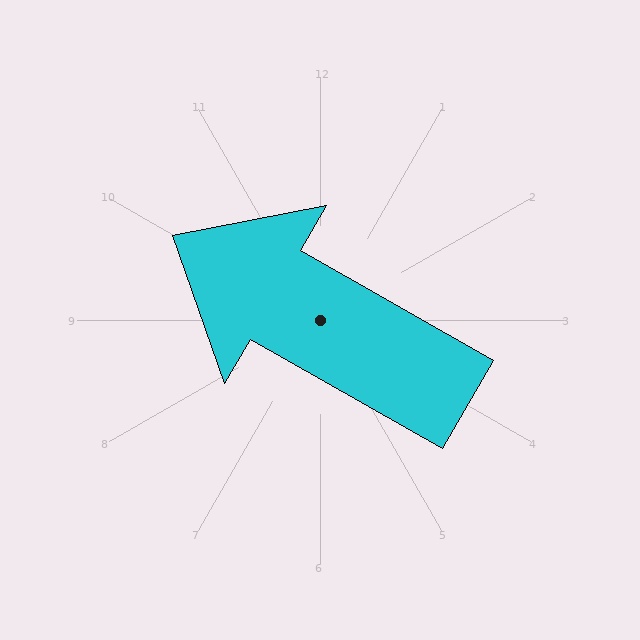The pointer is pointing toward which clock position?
Roughly 10 o'clock.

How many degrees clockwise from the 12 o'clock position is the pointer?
Approximately 300 degrees.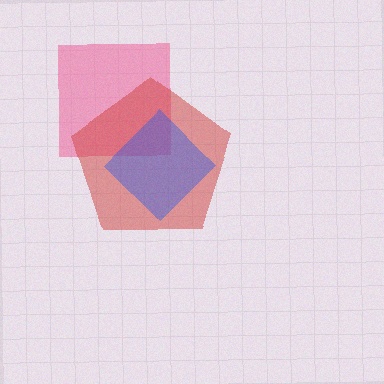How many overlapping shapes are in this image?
There are 3 overlapping shapes in the image.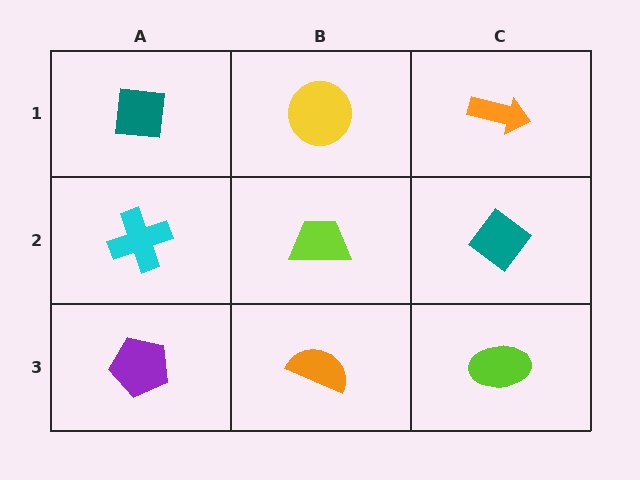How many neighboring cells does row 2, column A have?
3.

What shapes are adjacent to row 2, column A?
A teal square (row 1, column A), a purple pentagon (row 3, column A), a lime trapezoid (row 2, column B).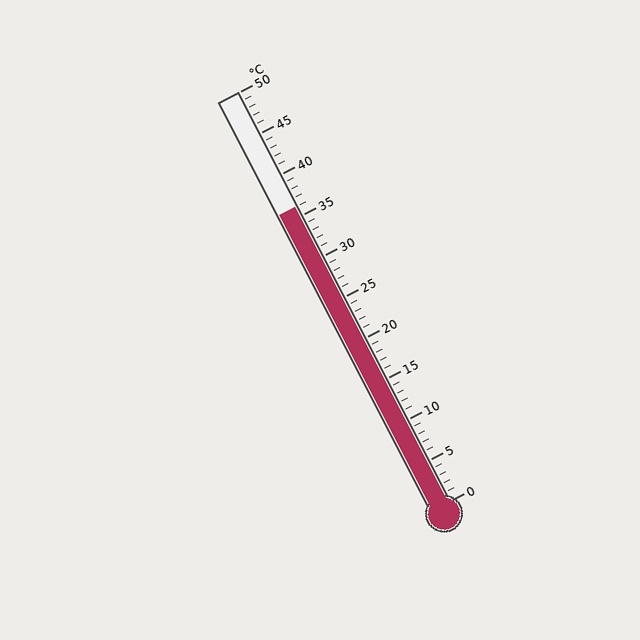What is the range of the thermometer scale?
The thermometer scale ranges from 0°C to 50°C.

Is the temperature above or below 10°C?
The temperature is above 10°C.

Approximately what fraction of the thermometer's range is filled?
The thermometer is filled to approximately 70% of its range.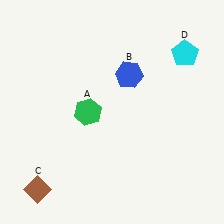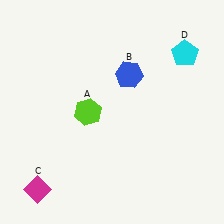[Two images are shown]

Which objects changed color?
A changed from green to lime. C changed from brown to magenta.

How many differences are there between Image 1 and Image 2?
There are 2 differences between the two images.